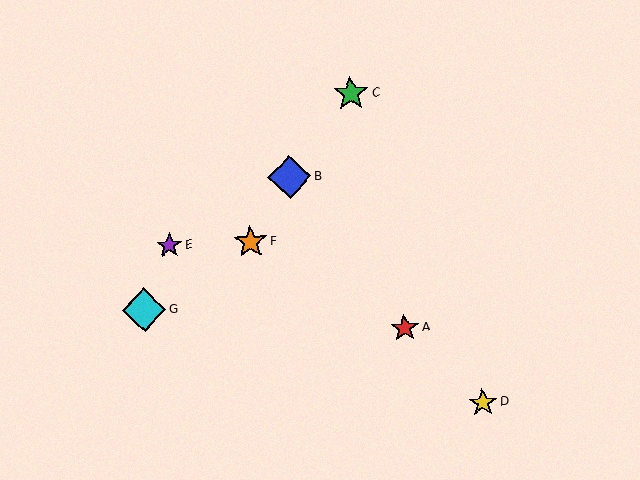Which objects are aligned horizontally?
Objects E, F are aligned horizontally.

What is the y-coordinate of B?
Object B is at y≈177.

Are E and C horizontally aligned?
No, E is at y≈245 and C is at y≈93.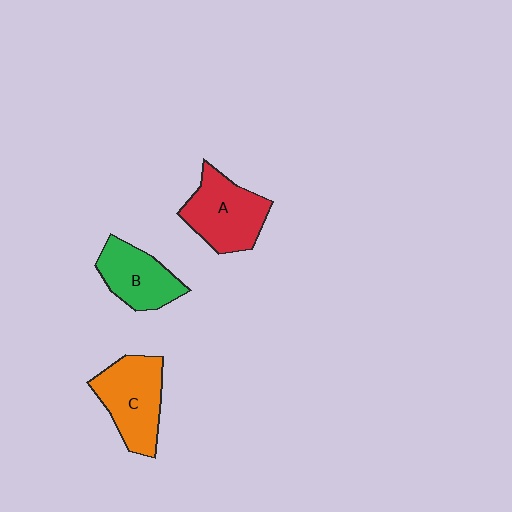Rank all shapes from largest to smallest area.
From largest to smallest: C (orange), A (red), B (green).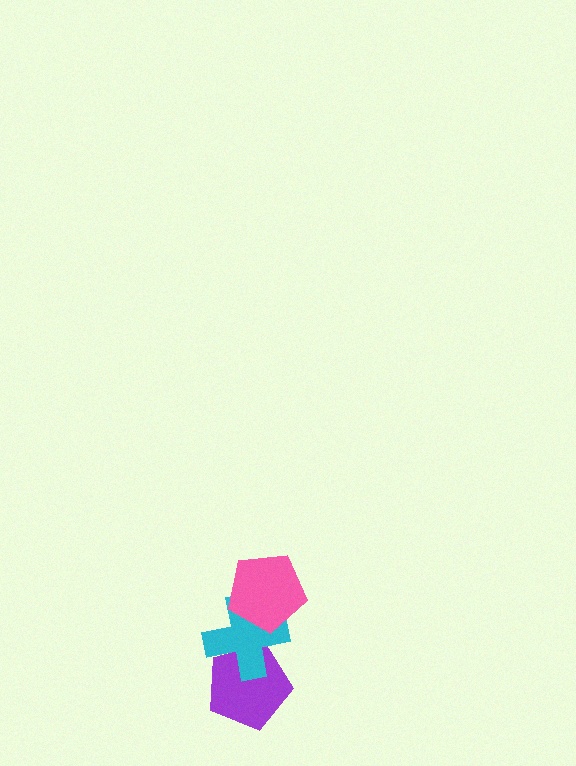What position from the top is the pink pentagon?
The pink pentagon is 1st from the top.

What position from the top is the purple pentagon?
The purple pentagon is 3rd from the top.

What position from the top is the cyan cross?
The cyan cross is 2nd from the top.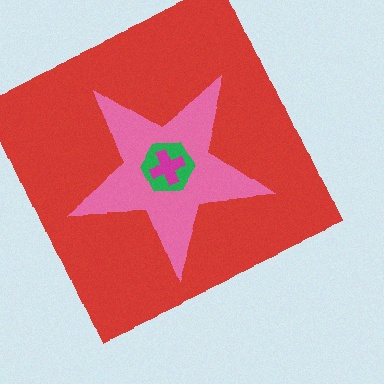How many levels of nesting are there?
4.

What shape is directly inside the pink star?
The green hexagon.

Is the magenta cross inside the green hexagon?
Yes.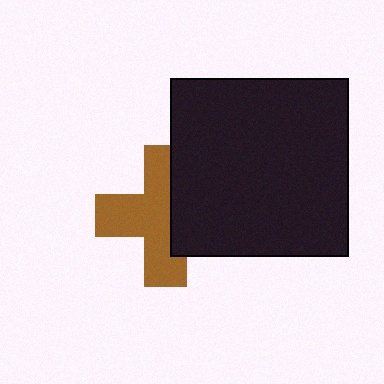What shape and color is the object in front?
The object in front is a black square.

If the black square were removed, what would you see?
You would see the complete brown cross.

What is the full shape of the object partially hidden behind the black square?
The partially hidden object is a brown cross.